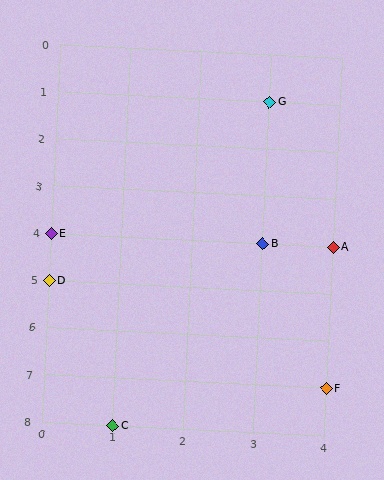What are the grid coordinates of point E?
Point E is at grid coordinates (0, 4).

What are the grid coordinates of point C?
Point C is at grid coordinates (1, 8).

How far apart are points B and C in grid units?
Points B and C are 2 columns and 4 rows apart (about 4.5 grid units diagonally).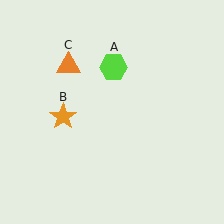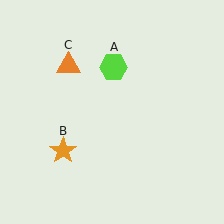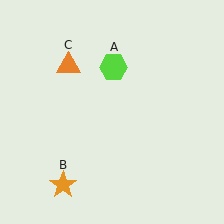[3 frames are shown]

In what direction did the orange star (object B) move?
The orange star (object B) moved down.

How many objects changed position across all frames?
1 object changed position: orange star (object B).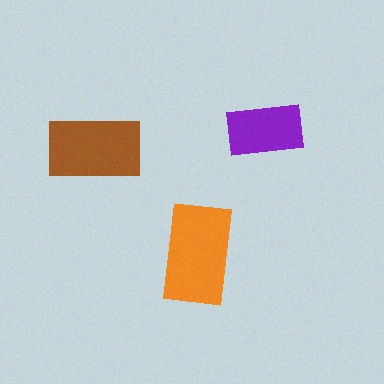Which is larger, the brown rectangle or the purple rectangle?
The brown one.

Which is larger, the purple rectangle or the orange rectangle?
The orange one.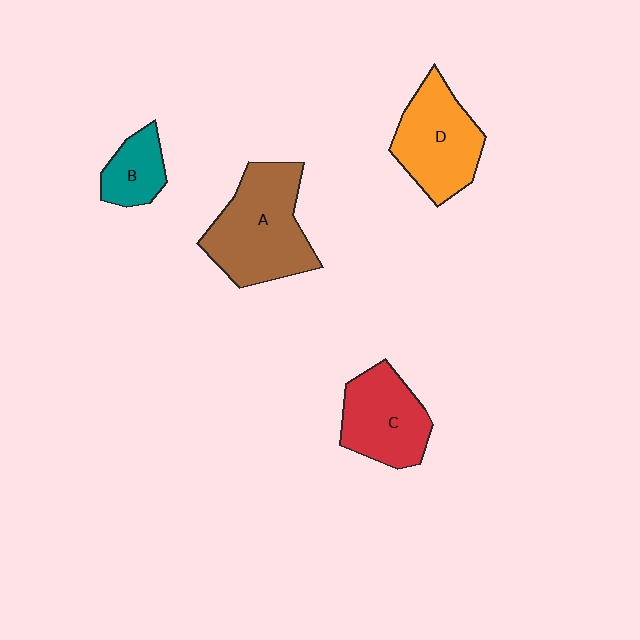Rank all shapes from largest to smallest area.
From largest to smallest: A (brown), D (orange), C (red), B (teal).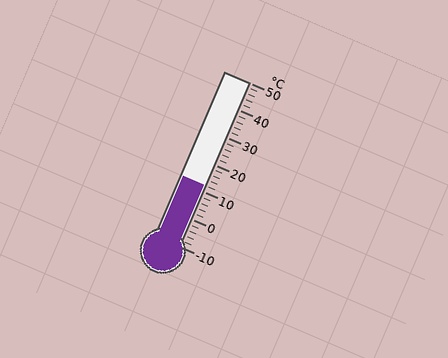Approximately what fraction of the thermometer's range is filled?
The thermometer is filled to approximately 35% of its range.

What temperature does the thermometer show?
The thermometer shows approximately 12°C.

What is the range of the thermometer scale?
The thermometer scale ranges from -10°C to 50°C.